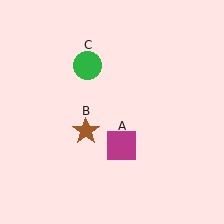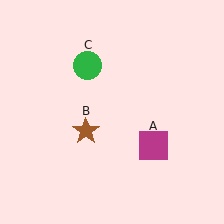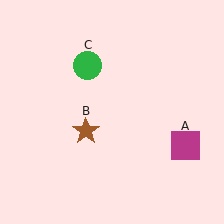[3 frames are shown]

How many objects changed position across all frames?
1 object changed position: magenta square (object A).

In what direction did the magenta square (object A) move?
The magenta square (object A) moved right.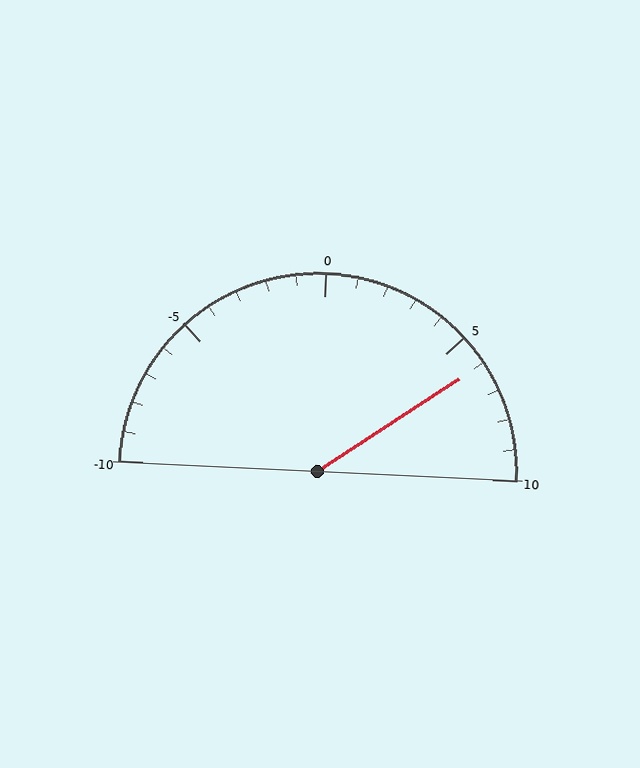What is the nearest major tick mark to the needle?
The nearest major tick mark is 5.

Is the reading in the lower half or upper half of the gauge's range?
The reading is in the upper half of the range (-10 to 10).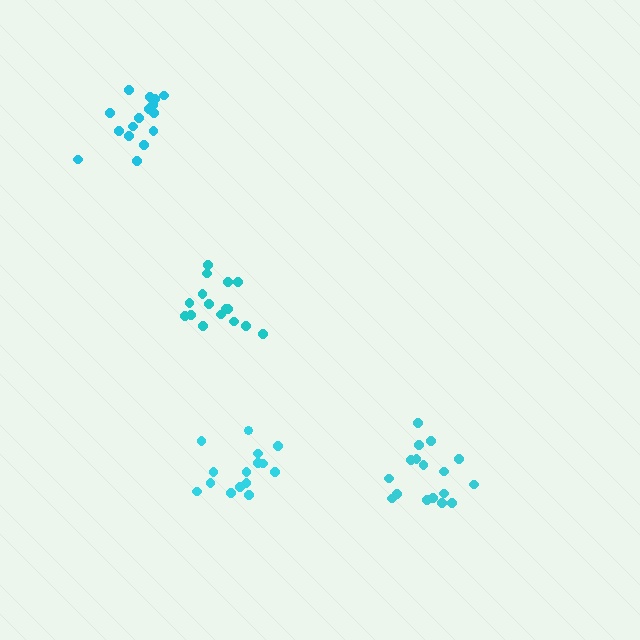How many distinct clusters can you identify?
There are 4 distinct clusters.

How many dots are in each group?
Group 1: 16 dots, Group 2: 17 dots, Group 3: 15 dots, Group 4: 16 dots (64 total).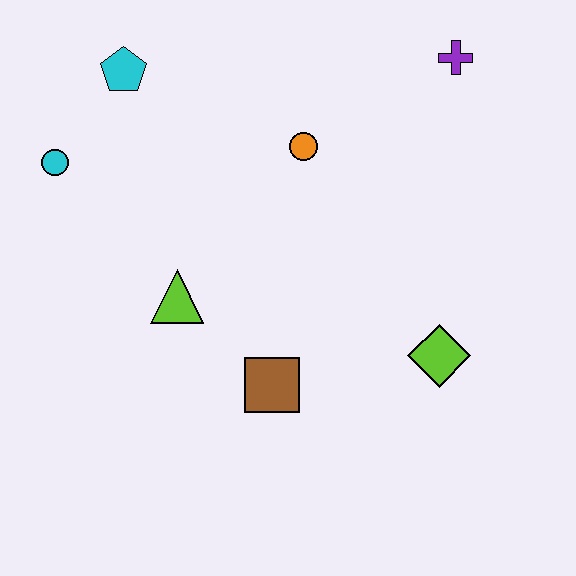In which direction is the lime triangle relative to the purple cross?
The lime triangle is to the left of the purple cross.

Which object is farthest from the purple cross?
The cyan circle is farthest from the purple cross.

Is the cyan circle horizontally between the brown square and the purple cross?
No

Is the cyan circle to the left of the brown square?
Yes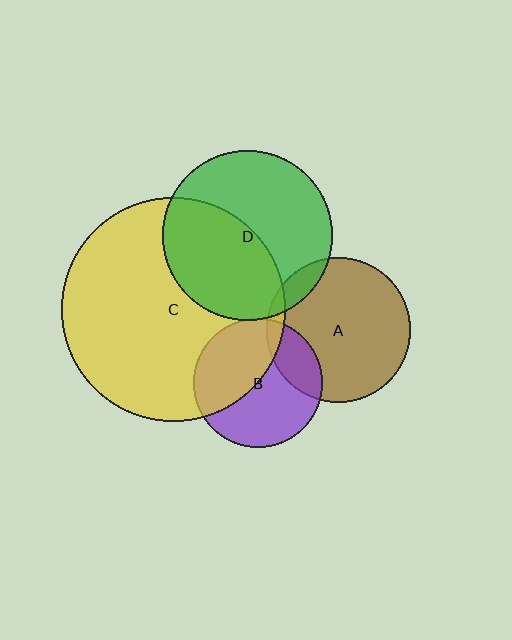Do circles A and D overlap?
Yes.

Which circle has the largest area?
Circle C (yellow).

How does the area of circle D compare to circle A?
Approximately 1.4 times.